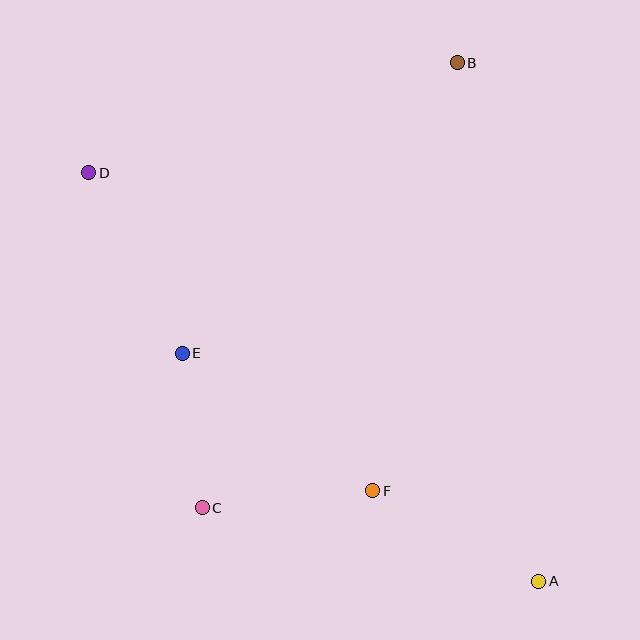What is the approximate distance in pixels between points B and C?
The distance between B and C is approximately 513 pixels.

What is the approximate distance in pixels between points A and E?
The distance between A and E is approximately 423 pixels.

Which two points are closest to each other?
Points C and E are closest to each other.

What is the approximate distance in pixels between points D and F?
The distance between D and F is approximately 426 pixels.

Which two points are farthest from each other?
Points A and D are farthest from each other.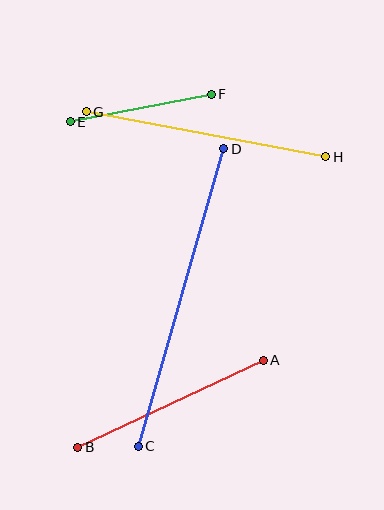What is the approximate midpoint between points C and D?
The midpoint is at approximately (181, 298) pixels.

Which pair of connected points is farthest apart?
Points C and D are farthest apart.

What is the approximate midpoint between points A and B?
The midpoint is at approximately (170, 404) pixels.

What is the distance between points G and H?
The distance is approximately 244 pixels.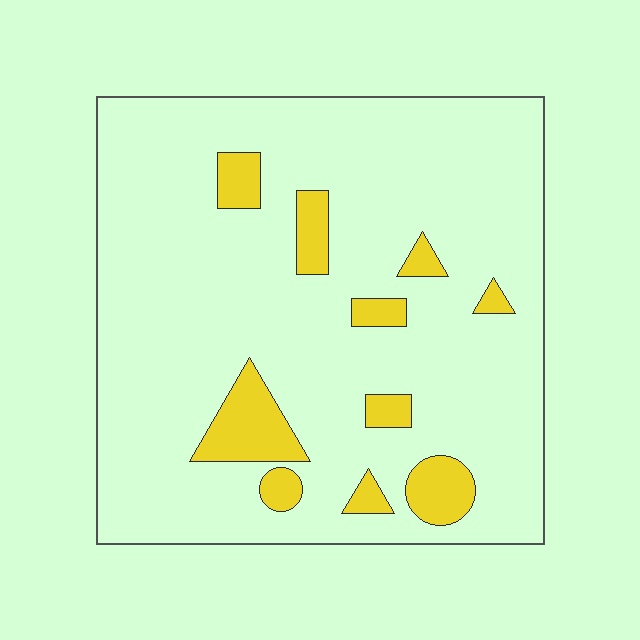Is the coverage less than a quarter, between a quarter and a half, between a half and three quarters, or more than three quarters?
Less than a quarter.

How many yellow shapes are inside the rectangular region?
10.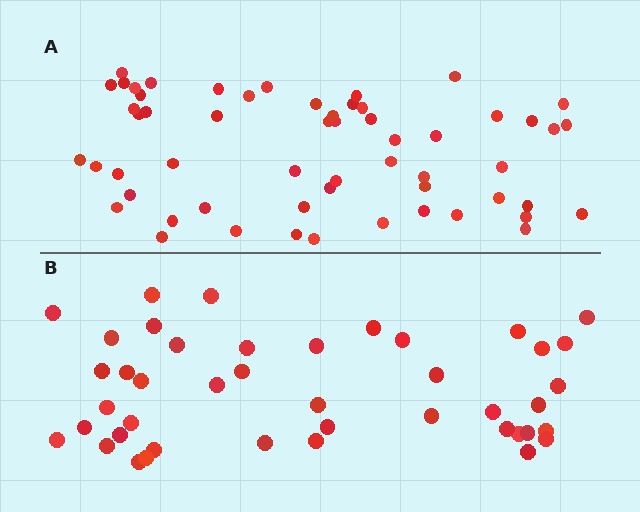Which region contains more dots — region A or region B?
Region A (the top region) has more dots.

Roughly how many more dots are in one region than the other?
Region A has approximately 15 more dots than region B.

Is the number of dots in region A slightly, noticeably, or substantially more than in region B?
Region A has noticeably more, but not dramatically so. The ratio is roughly 1.3 to 1.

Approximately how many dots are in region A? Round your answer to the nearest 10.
About 60 dots. (The exact count is 57, which rounds to 60.)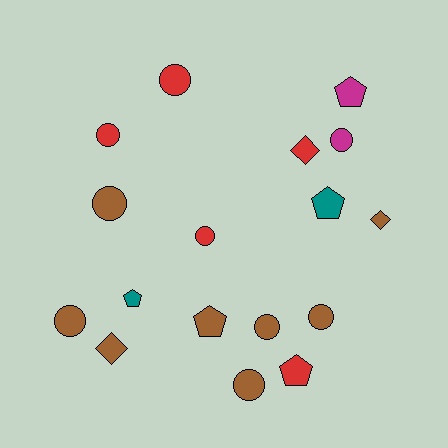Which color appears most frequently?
Brown, with 8 objects.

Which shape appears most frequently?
Circle, with 9 objects.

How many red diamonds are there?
There is 1 red diamond.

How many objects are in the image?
There are 17 objects.